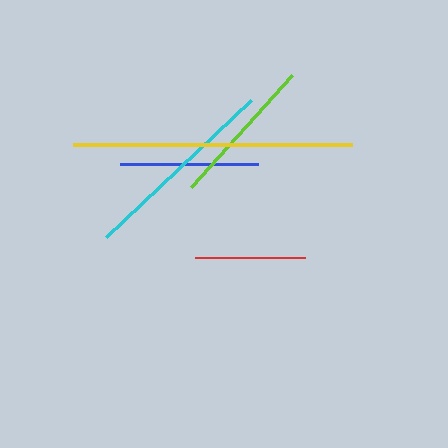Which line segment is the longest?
The yellow line is the longest at approximately 279 pixels.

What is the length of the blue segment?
The blue segment is approximately 137 pixels long.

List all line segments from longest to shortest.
From longest to shortest: yellow, cyan, lime, blue, red.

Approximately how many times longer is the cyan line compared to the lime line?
The cyan line is approximately 1.3 times the length of the lime line.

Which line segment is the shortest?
The red line is the shortest at approximately 110 pixels.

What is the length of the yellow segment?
The yellow segment is approximately 279 pixels long.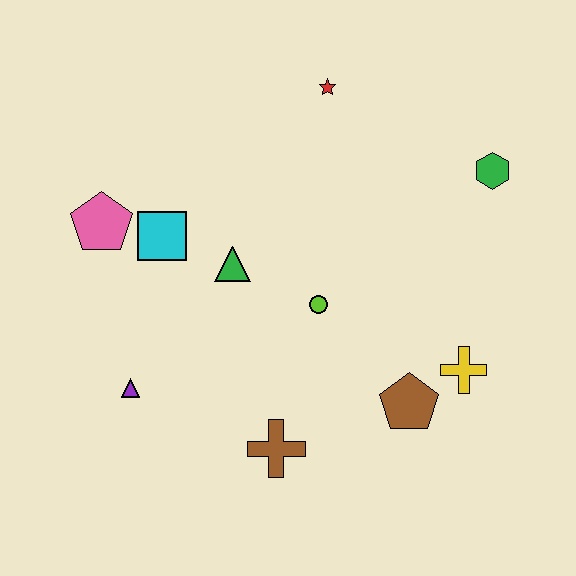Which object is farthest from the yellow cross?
The pink pentagon is farthest from the yellow cross.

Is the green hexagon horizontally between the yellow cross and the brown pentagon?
No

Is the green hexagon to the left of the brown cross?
No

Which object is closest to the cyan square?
The pink pentagon is closest to the cyan square.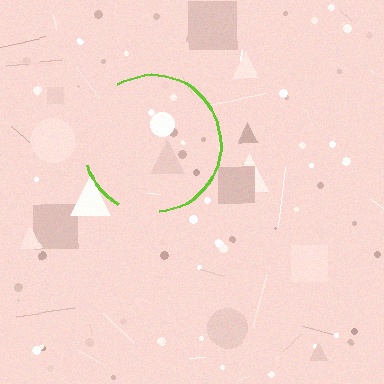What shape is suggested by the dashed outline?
The dashed outline suggests a circle.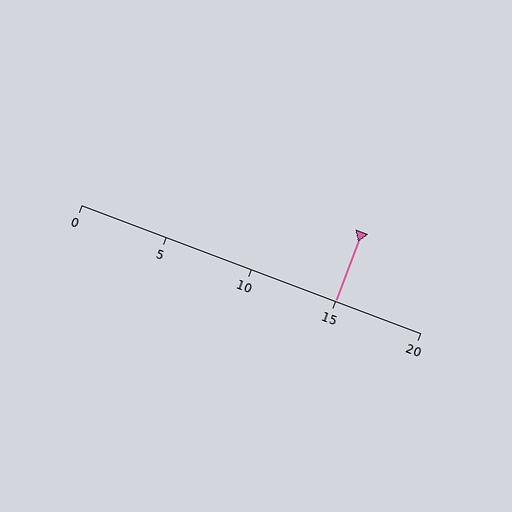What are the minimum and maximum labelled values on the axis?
The axis runs from 0 to 20.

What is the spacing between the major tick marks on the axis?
The major ticks are spaced 5 apart.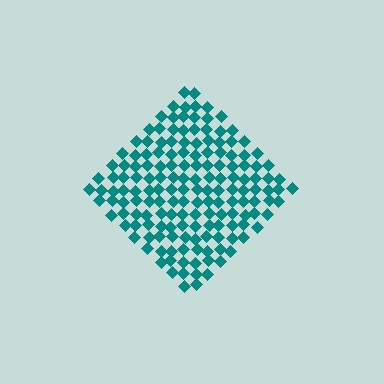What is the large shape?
The large shape is a diamond.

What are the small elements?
The small elements are diamonds.